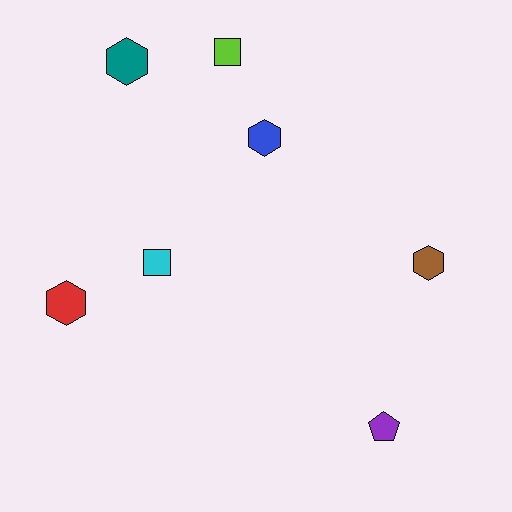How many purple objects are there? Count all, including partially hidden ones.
There is 1 purple object.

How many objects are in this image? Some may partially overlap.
There are 7 objects.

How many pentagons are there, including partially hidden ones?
There is 1 pentagon.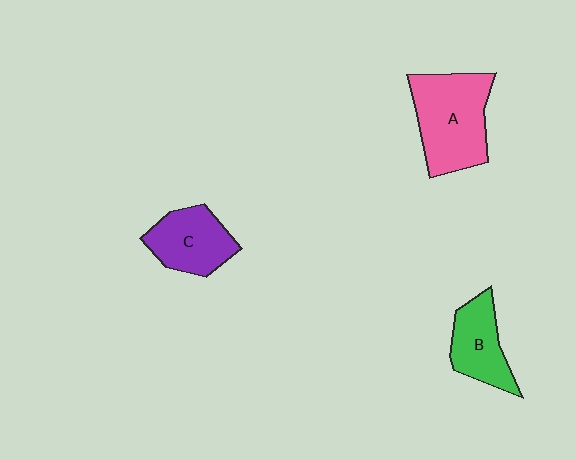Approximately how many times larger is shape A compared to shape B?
Approximately 1.6 times.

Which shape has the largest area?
Shape A (pink).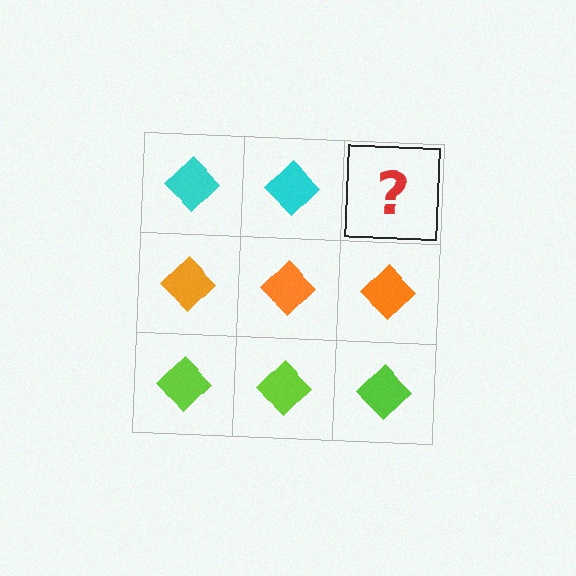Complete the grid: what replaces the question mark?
The question mark should be replaced with a cyan diamond.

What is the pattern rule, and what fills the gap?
The rule is that each row has a consistent color. The gap should be filled with a cyan diamond.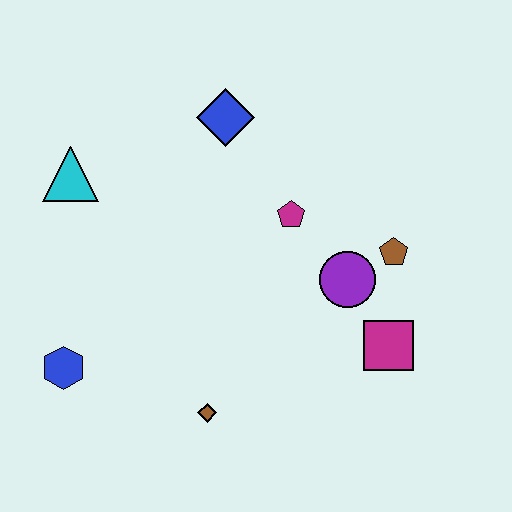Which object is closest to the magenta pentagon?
The purple circle is closest to the magenta pentagon.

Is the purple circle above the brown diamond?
Yes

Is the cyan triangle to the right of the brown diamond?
No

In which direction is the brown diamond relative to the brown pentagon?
The brown diamond is to the left of the brown pentagon.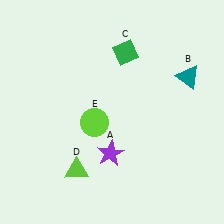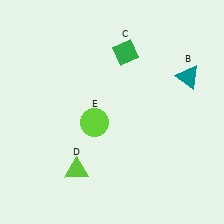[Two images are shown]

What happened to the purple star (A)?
The purple star (A) was removed in Image 2. It was in the bottom-left area of Image 1.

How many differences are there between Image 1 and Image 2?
There is 1 difference between the two images.